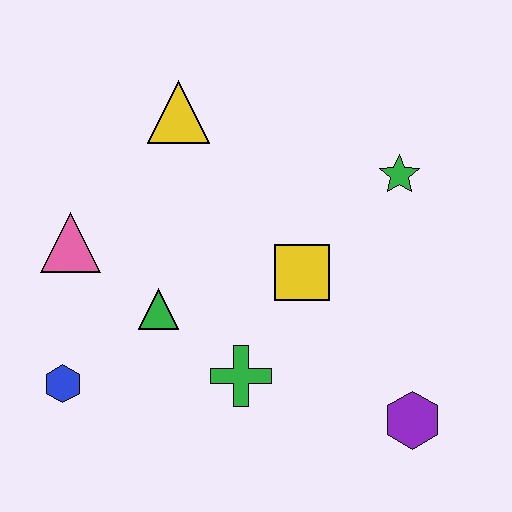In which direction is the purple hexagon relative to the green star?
The purple hexagon is below the green star.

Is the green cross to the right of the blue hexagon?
Yes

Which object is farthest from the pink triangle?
The purple hexagon is farthest from the pink triangle.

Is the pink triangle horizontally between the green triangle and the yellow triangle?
No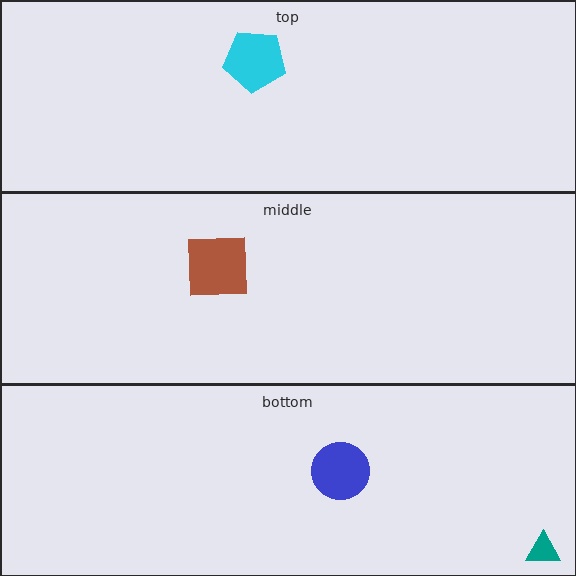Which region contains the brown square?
The middle region.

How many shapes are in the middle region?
1.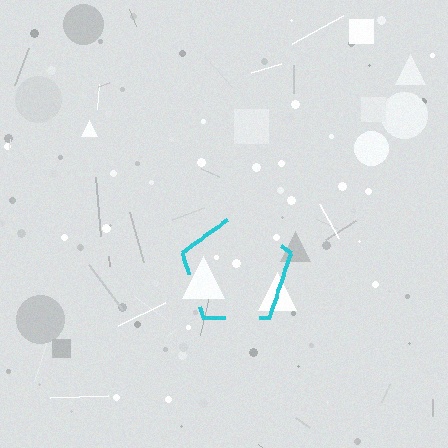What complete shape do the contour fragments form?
The contour fragments form a pentagon.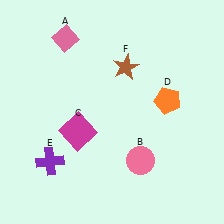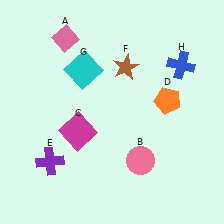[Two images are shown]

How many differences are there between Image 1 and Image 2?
There are 2 differences between the two images.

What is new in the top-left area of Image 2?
A cyan square (G) was added in the top-left area of Image 2.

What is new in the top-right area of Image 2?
A blue cross (H) was added in the top-right area of Image 2.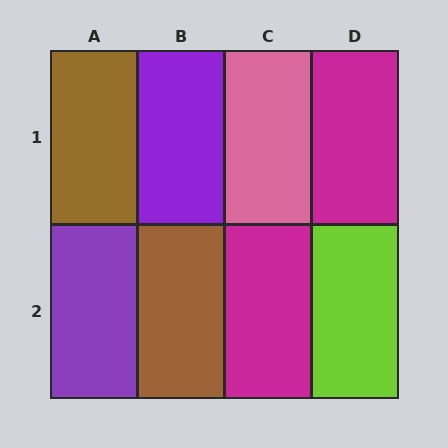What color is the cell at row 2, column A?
Purple.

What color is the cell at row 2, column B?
Brown.